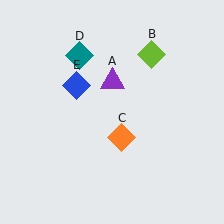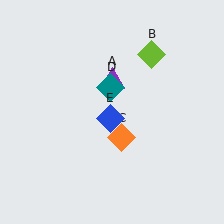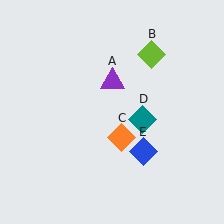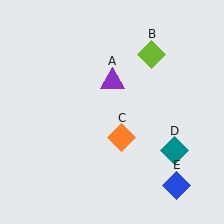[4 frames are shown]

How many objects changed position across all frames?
2 objects changed position: teal diamond (object D), blue diamond (object E).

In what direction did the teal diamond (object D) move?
The teal diamond (object D) moved down and to the right.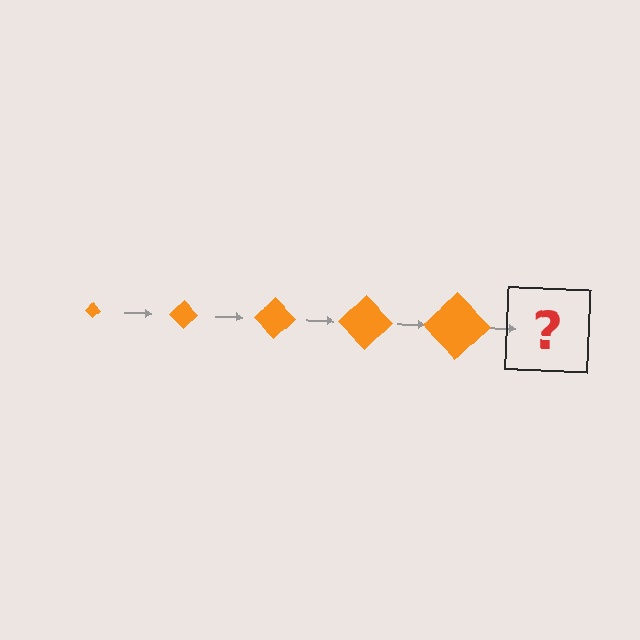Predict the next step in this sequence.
The next step is an orange diamond, larger than the previous one.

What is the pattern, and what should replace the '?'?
The pattern is that the diamond gets progressively larger each step. The '?' should be an orange diamond, larger than the previous one.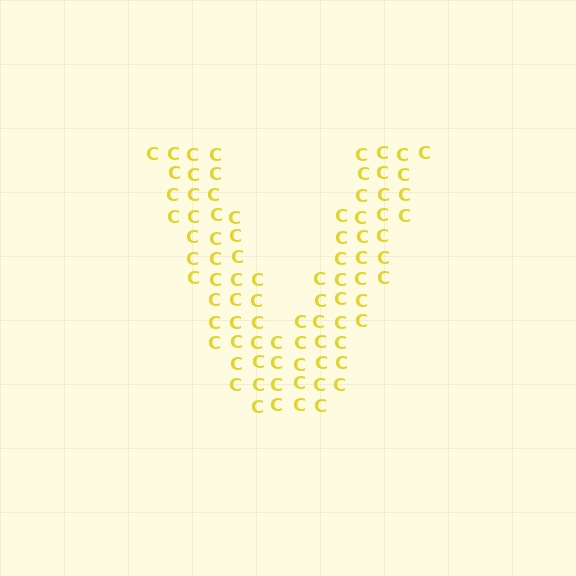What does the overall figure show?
The overall figure shows the letter V.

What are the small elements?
The small elements are letter C's.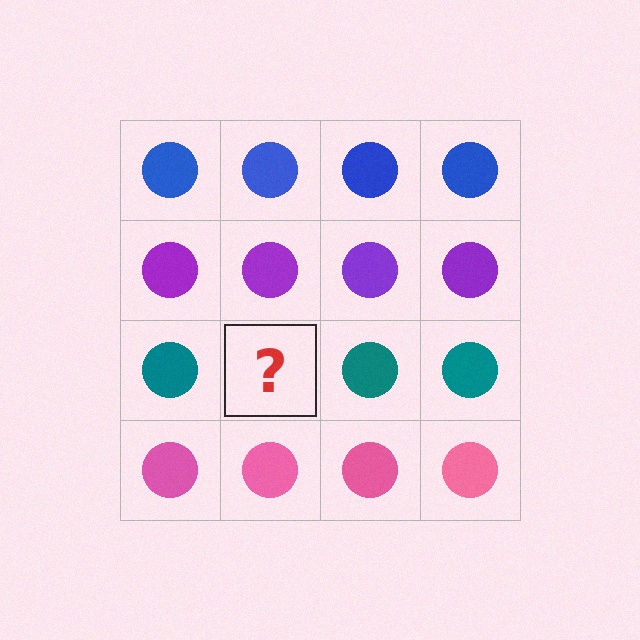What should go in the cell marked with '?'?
The missing cell should contain a teal circle.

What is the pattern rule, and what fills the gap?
The rule is that each row has a consistent color. The gap should be filled with a teal circle.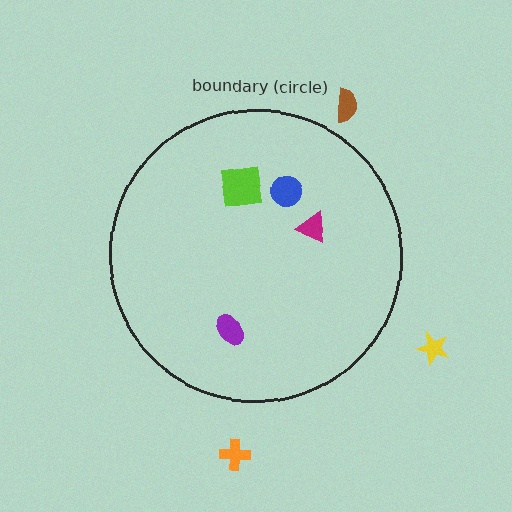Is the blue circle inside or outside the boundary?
Inside.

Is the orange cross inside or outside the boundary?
Outside.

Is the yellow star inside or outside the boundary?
Outside.